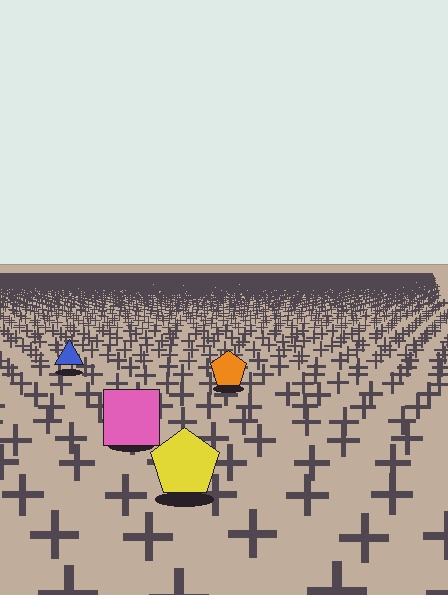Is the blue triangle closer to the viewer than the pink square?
No. The pink square is closer — you can tell from the texture gradient: the ground texture is coarser near it.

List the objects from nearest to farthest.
From nearest to farthest: the yellow pentagon, the pink square, the orange pentagon, the blue triangle.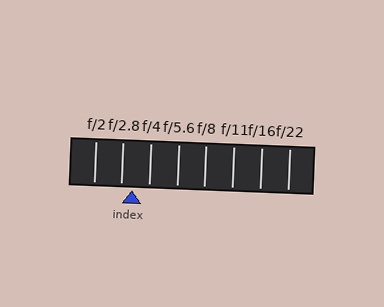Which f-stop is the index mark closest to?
The index mark is closest to f/2.8.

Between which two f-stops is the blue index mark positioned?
The index mark is between f/2.8 and f/4.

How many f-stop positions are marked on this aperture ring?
There are 8 f-stop positions marked.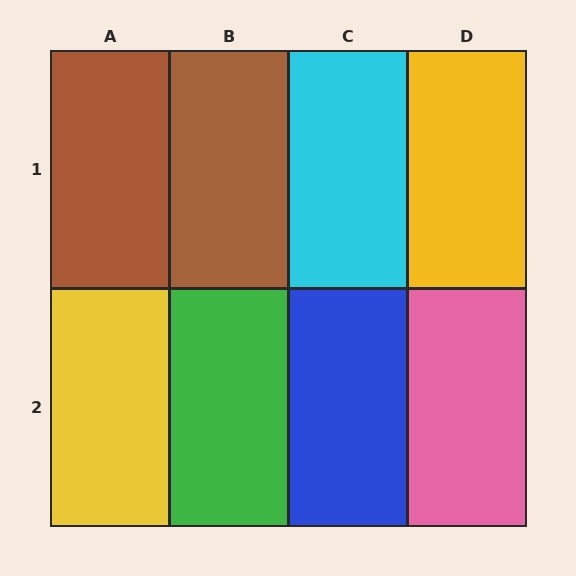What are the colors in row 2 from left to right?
Yellow, green, blue, pink.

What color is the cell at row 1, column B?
Brown.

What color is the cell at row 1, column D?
Yellow.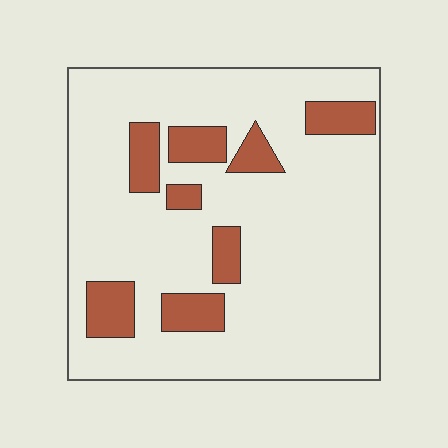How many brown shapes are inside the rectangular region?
8.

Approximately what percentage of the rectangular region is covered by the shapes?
Approximately 15%.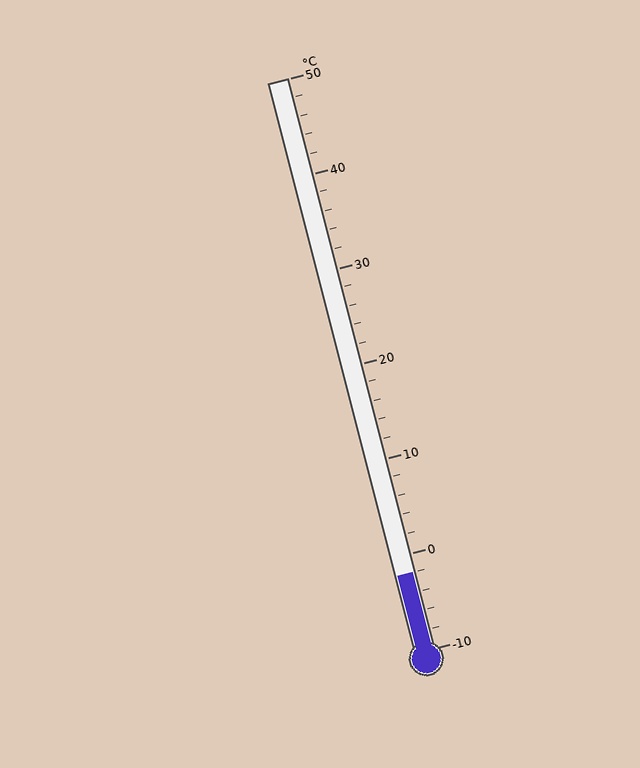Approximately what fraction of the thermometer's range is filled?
The thermometer is filled to approximately 15% of its range.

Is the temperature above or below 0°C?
The temperature is below 0°C.